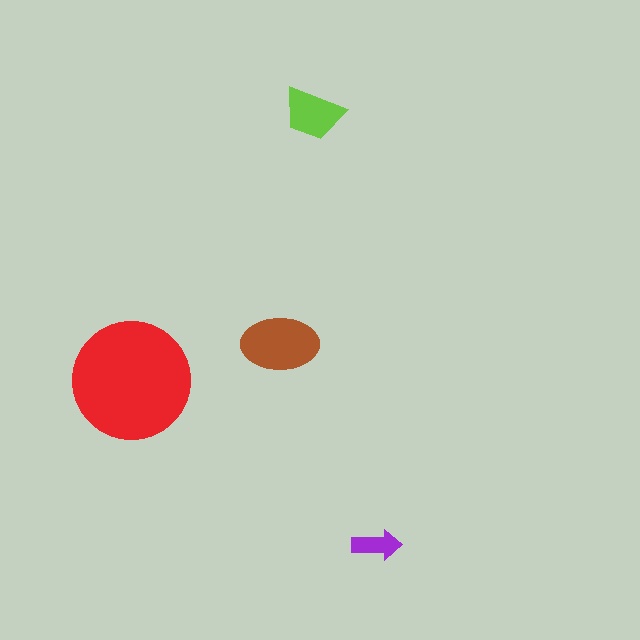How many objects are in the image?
There are 4 objects in the image.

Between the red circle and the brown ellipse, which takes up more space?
The red circle.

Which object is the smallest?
The purple arrow.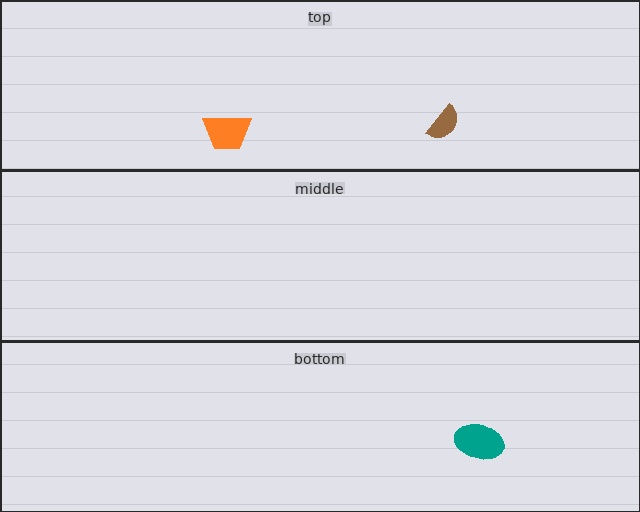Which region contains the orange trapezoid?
The top region.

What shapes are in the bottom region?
The teal ellipse.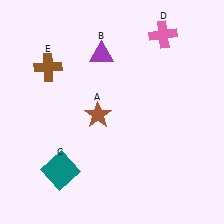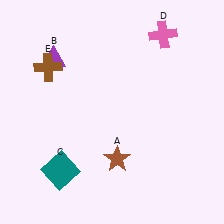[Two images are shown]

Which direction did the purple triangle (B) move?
The purple triangle (B) moved left.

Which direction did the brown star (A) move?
The brown star (A) moved down.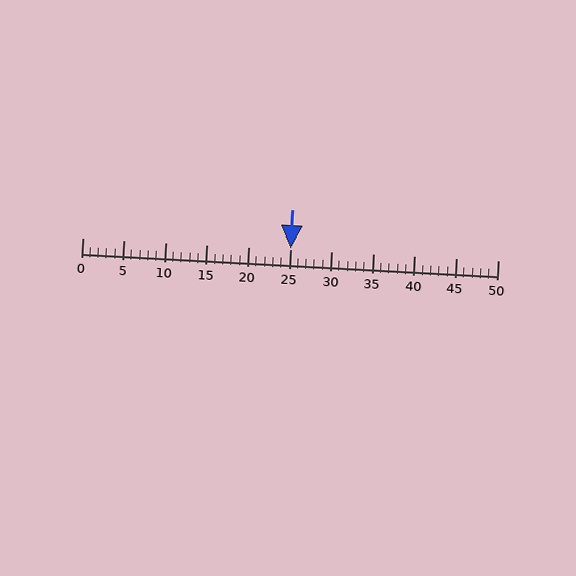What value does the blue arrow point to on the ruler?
The blue arrow points to approximately 25.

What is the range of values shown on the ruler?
The ruler shows values from 0 to 50.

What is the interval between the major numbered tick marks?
The major tick marks are spaced 5 units apart.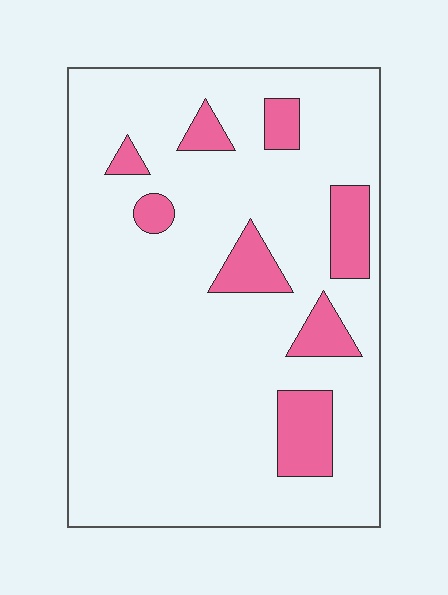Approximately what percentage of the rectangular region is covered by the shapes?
Approximately 15%.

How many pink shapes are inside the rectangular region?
8.